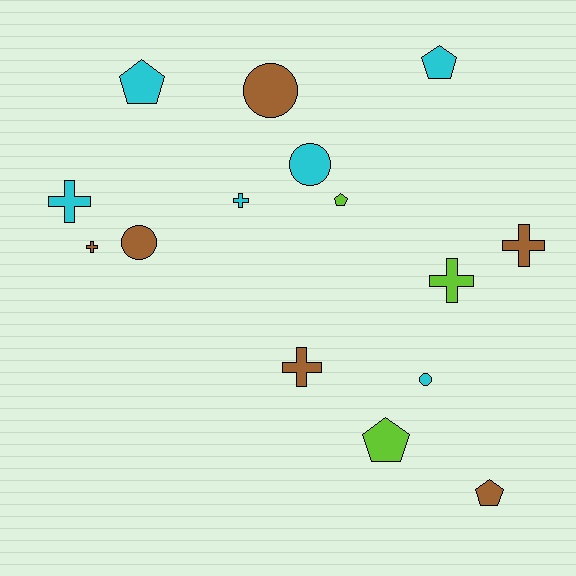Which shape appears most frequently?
Cross, with 6 objects.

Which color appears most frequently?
Cyan, with 6 objects.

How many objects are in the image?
There are 15 objects.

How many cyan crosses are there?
There are 2 cyan crosses.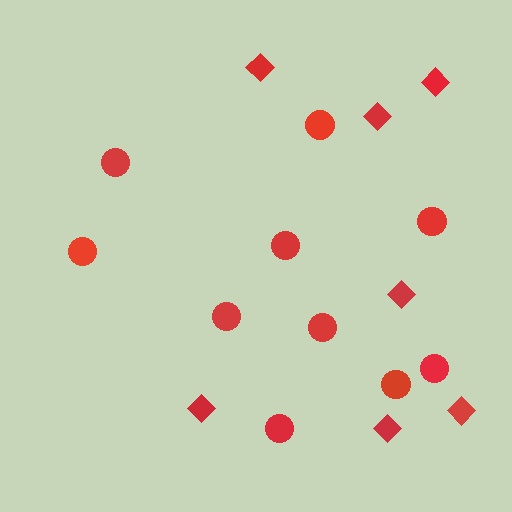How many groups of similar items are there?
There are 2 groups: one group of circles (10) and one group of diamonds (7).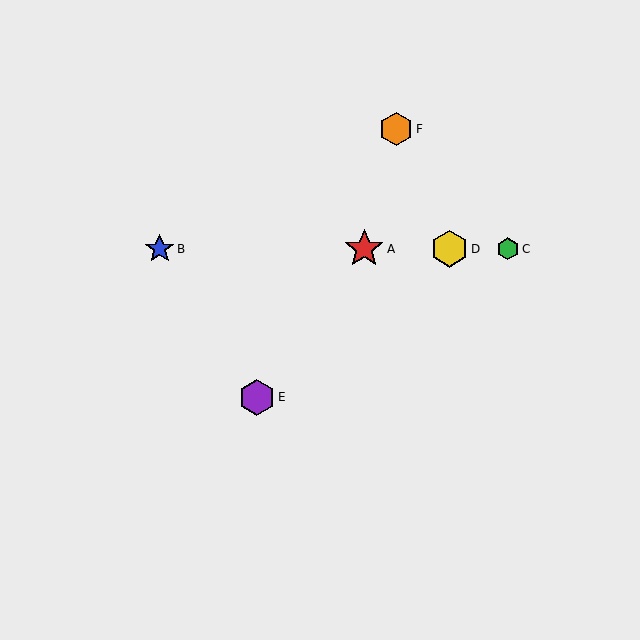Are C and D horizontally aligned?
Yes, both are at y≈249.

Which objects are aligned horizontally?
Objects A, B, C, D are aligned horizontally.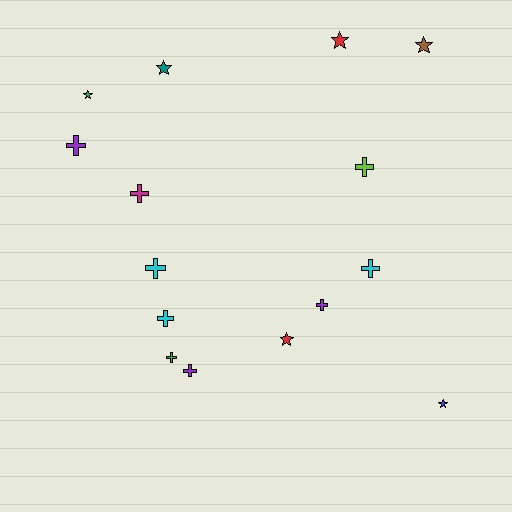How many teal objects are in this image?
There is 1 teal object.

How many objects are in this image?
There are 15 objects.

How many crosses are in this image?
There are 9 crosses.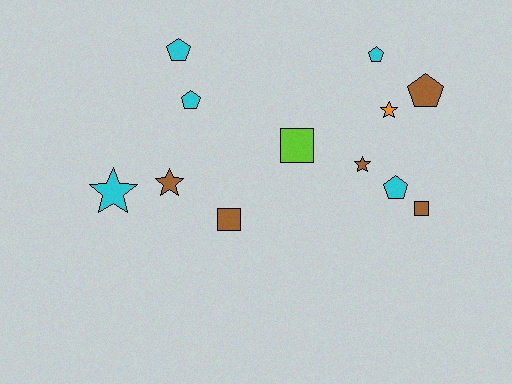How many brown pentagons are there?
There is 1 brown pentagon.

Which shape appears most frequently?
Pentagon, with 5 objects.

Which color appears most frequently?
Cyan, with 5 objects.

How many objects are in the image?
There are 12 objects.